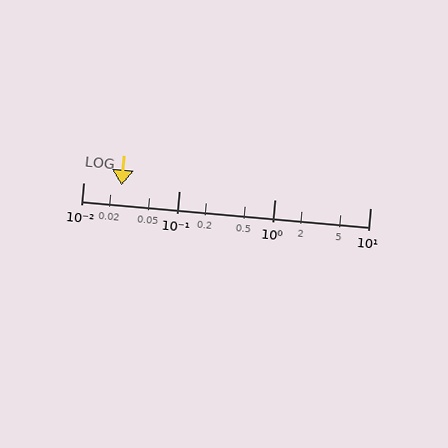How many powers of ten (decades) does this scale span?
The scale spans 3 decades, from 0.01 to 10.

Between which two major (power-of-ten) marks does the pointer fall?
The pointer is between 0.01 and 0.1.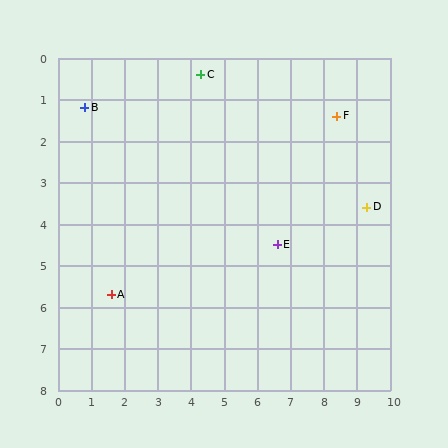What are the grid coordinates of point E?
Point E is at approximately (6.6, 4.5).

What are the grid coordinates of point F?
Point F is at approximately (8.4, 1.4).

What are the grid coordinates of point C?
Point C is at approximately (4.3, 0.4).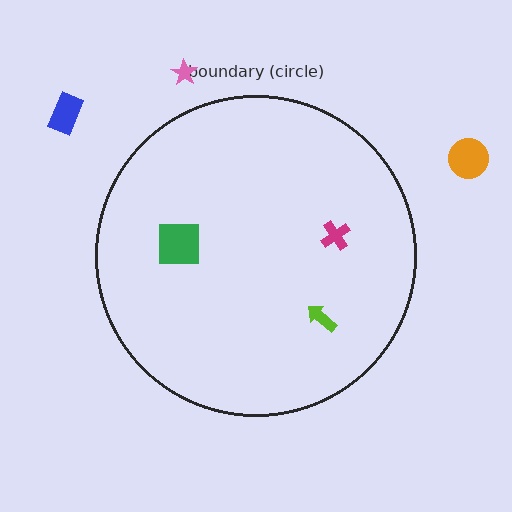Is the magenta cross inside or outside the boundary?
Inside.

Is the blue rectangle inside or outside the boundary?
Outside.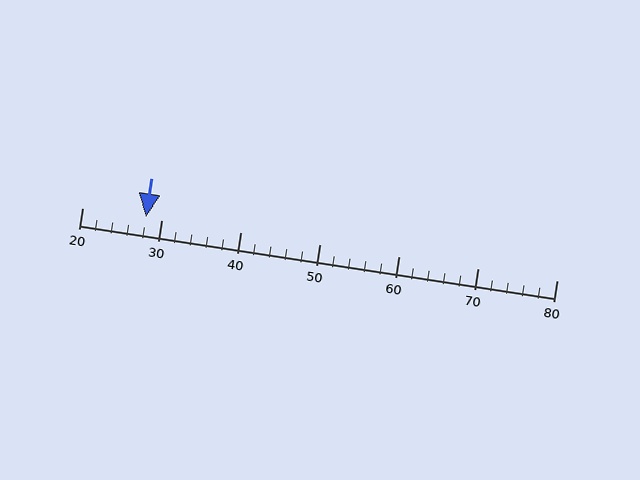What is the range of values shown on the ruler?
The ruler shows values from 20 to 80.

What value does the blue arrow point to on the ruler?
The blue arrow points to approximately 28.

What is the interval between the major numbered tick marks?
The major tick marks are spaced 10 units apart.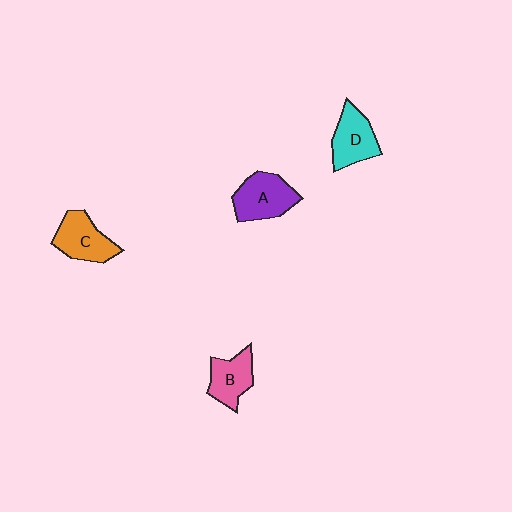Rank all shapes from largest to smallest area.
From largest to smallest: A (purple), C (orange), D (cyan), B (pink).